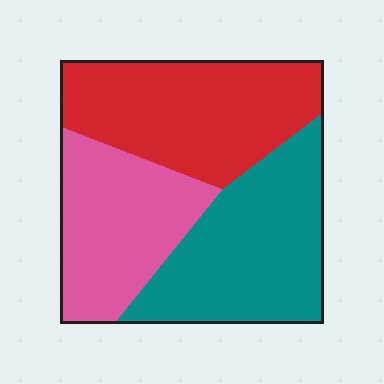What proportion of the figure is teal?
Teal covers roughly 35% of the figure.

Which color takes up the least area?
Pink, at roughly 30%.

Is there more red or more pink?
Red.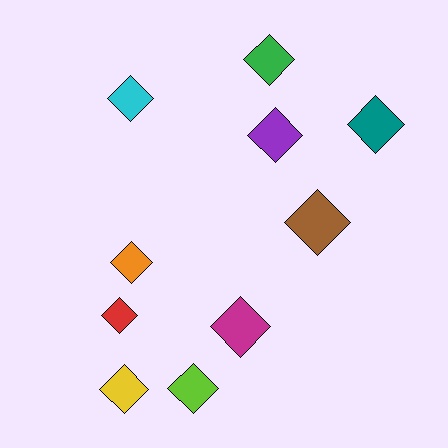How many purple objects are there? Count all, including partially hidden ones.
There is 1 purple object.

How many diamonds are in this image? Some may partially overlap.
There are 10 diamonds.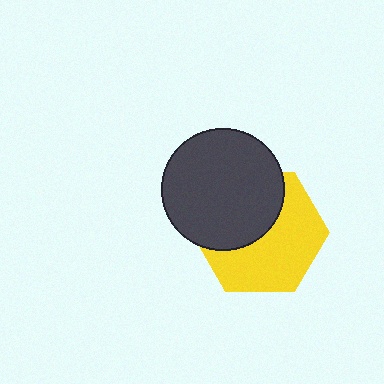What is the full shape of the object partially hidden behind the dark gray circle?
The partially hidden object is a yellow hexagon.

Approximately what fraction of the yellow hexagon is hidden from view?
Roughly 44% of the yellow hexagon is hidden behind the dark gray circle.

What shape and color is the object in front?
The object in front is a dark gray circle.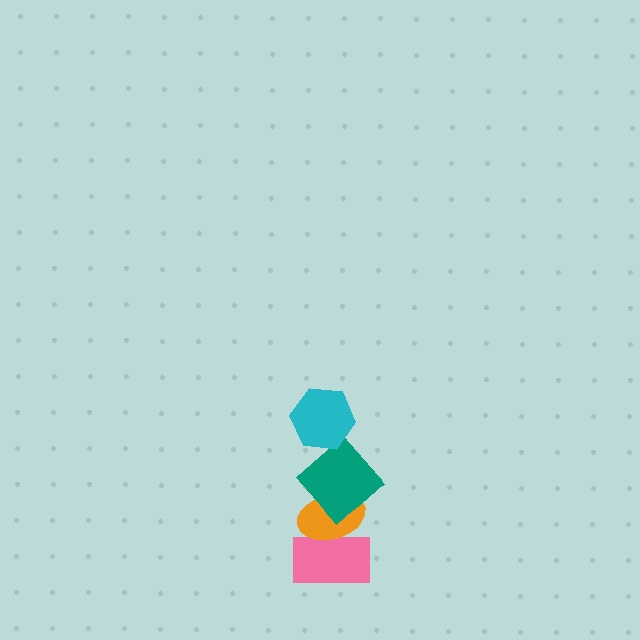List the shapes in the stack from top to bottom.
From top to bottom: the cyan hexagon, the teal diamond, the orange ellipse, the pink rectangle.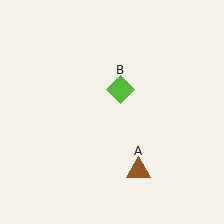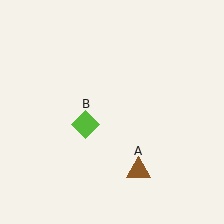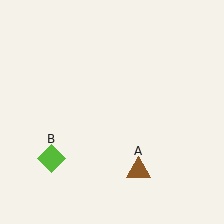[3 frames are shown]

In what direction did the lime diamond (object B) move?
The lime diamond (object B) moved down and to the left.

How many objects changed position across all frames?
1 object changed position: lime diamond (object B).